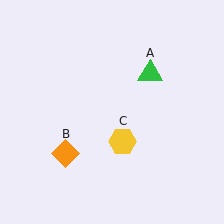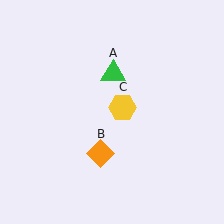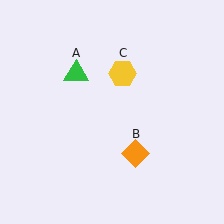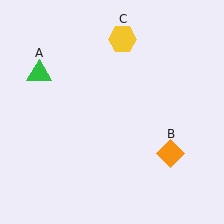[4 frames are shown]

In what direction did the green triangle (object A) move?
The green triangle (object A) moved left.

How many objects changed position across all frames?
3 objects changed position: green triangle (object A), orange diamond (object B), yellow hexagon (object C).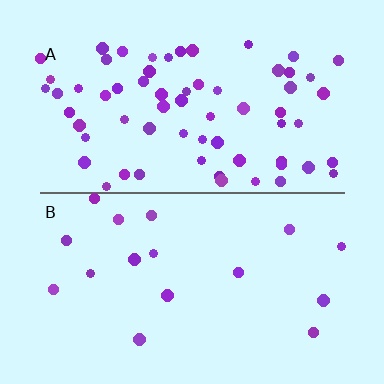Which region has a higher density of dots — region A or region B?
A (the top).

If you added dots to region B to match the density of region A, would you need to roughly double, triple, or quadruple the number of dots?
Approximately quadruple.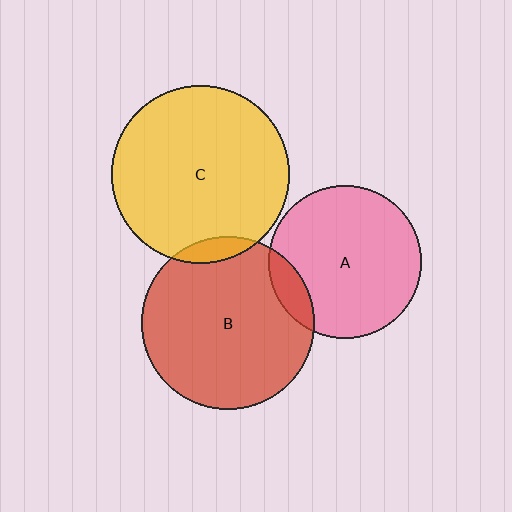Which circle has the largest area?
Circle C (yellow).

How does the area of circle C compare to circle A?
Approximately 1.4 times.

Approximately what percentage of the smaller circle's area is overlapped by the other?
Approximately 5%.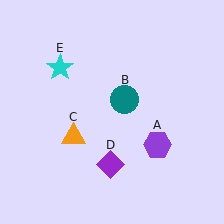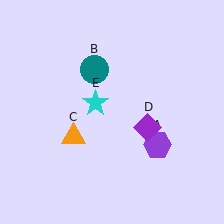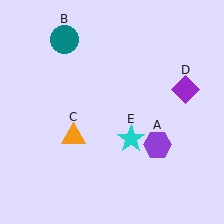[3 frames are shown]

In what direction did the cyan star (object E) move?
The cyan star (object E) moved down and to the right.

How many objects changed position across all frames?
3 objects changed position: teal circle (object B), purple diamond (object D), cyan star (object E).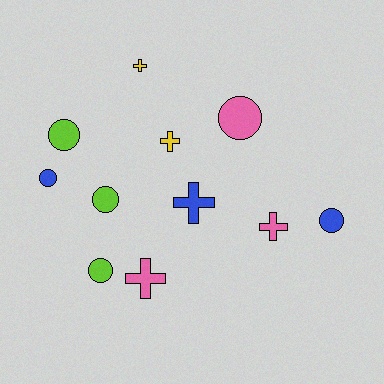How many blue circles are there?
There are 2 blue circles.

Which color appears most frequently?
Lime, with 3 objects.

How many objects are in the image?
There are 11 objects.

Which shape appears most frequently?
Circle, with 6 objects.